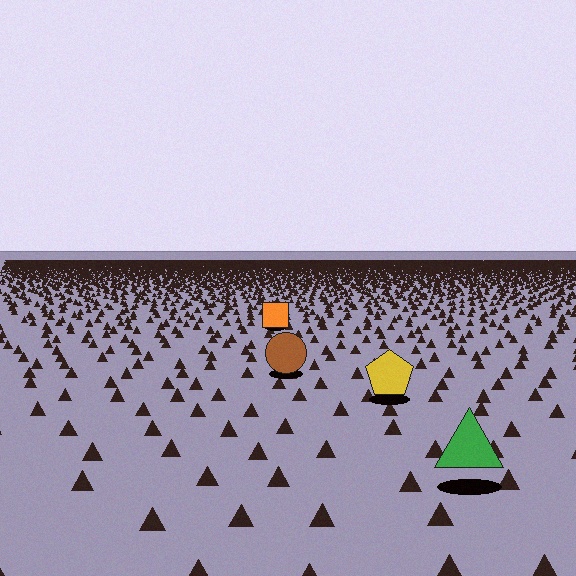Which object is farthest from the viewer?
The orange square is farthest from the viewer. It appears smaller and the ground texture around it is denser.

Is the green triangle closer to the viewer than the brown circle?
Yes. The green triangle is closer — you can tell from the texture gradient: the ground texture is coarser near it.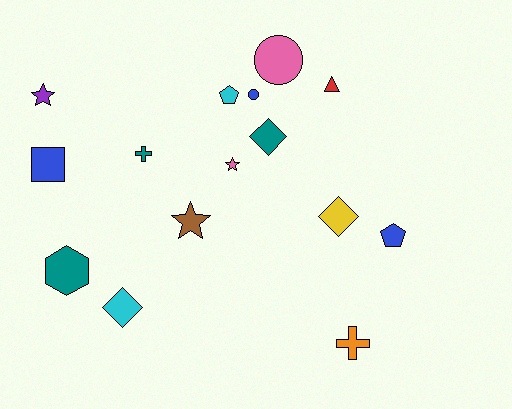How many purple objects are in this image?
There is 1 purple object.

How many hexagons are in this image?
There is 1 hexagon.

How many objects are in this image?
There are 15 objects.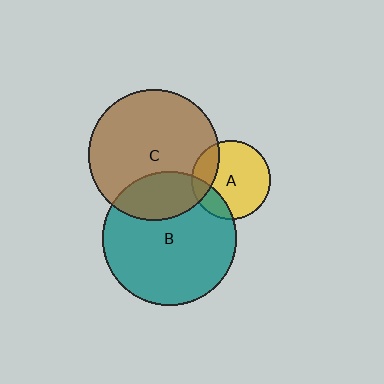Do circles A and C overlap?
Yes.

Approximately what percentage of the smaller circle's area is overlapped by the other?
Approximately 20%.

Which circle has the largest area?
Circle B (teal).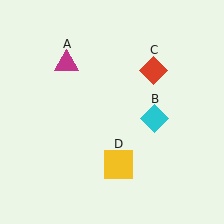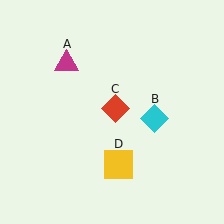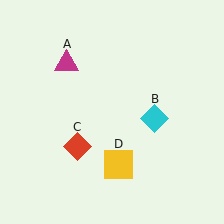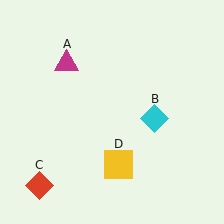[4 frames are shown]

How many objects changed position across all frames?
1 object changed position: red diamond (object C).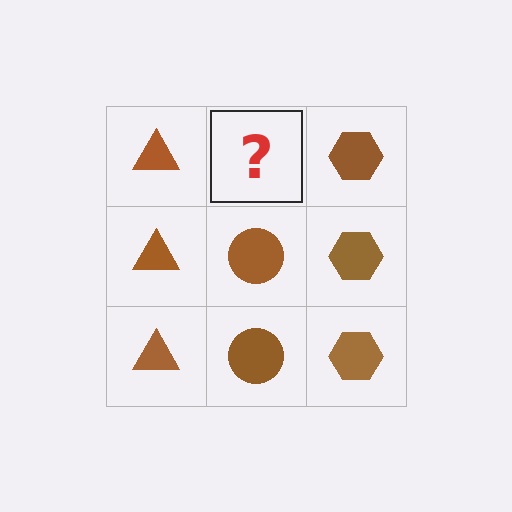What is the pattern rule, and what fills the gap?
The rule is that each column has a consistent shape. The gap should be filled with a brown circle.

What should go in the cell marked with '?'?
The missing cell should contain a brown circle.